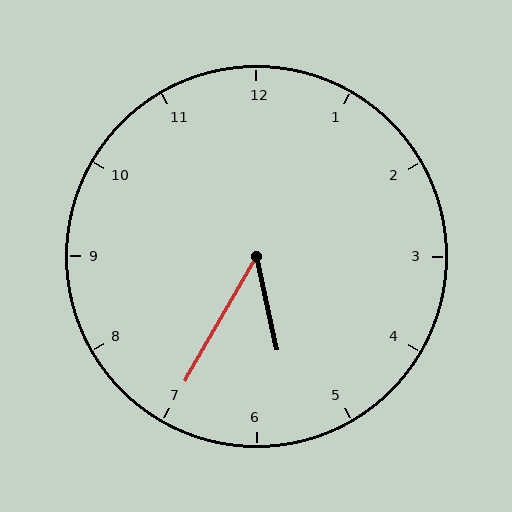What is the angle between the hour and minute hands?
Approximately 42 degrees.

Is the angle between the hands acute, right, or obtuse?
It is acute.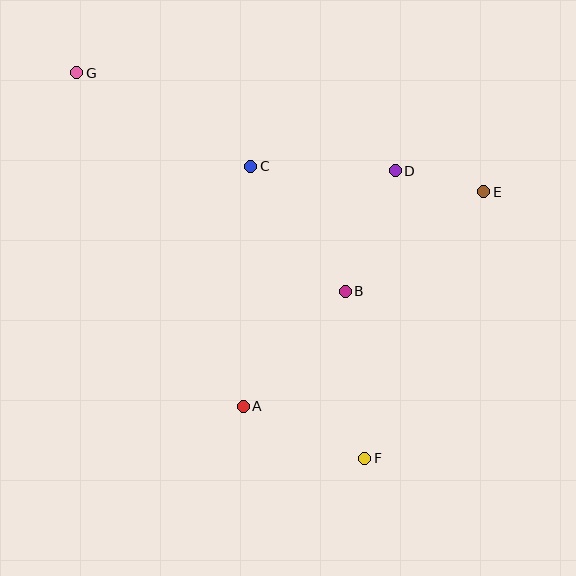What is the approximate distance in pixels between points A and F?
The distance between A and F is approximately 132 pixels.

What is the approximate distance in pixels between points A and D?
The distance between A and D is approximately 280 pixels.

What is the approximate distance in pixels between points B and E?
The distance between B and E is approximately 171 pixels.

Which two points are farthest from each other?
Points F and G are farthest from each other.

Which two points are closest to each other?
Points D and E are closest to each other.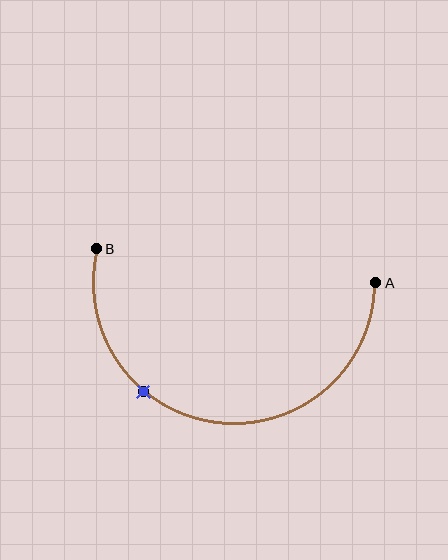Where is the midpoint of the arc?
The arc midpoint is the point on the curve farthest from the straight line joining A and B. It sits below that line.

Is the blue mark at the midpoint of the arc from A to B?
No. The blue mark lies on the arc but is closer to endpoint B. The arc midpoint would be at the point on the curve equidistant along the arc from both A and B.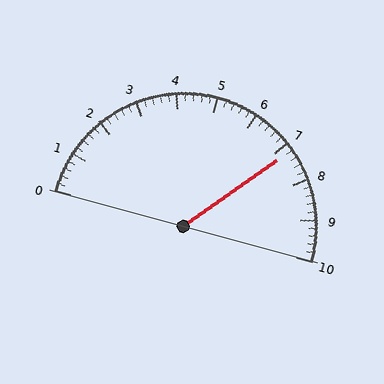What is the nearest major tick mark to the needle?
The nearest major tick mark is 7.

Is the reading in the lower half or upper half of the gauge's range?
The reading is in the upper half of the range (0 to 10).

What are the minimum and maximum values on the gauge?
The gauge ranges from 0 to 10.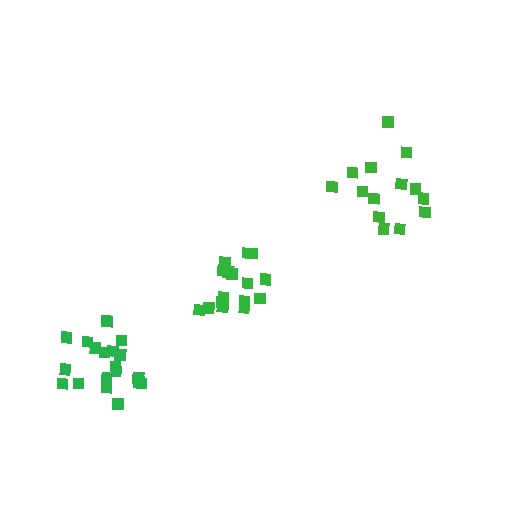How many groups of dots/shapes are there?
There are 3 groups.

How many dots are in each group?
Group 1: 16 dots, Group 2: 19 dots, Group 3: 14 dots (49 total).